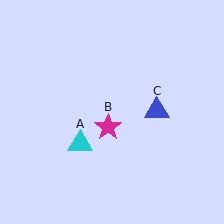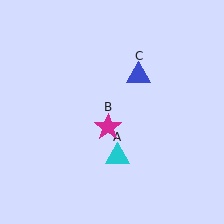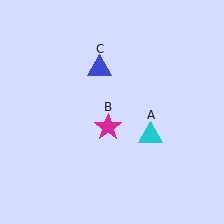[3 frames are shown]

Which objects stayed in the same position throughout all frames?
Magenta star (object B) remained stationary.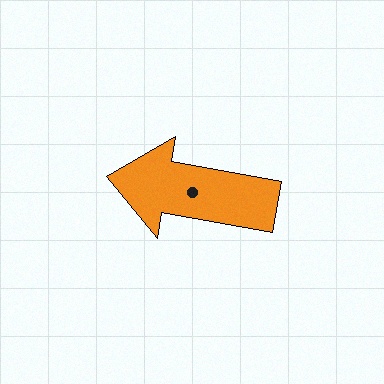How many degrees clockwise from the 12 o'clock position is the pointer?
Approximately 280 degrees.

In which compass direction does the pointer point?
West.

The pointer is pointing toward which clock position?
Roughly 9 o'clock.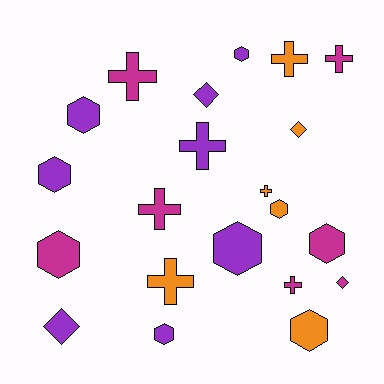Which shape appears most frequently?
Hexagon, with 9 objects.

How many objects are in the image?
There are 21 objects.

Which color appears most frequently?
Purple, with 8 objects.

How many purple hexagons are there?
There are 5 purple hexagons.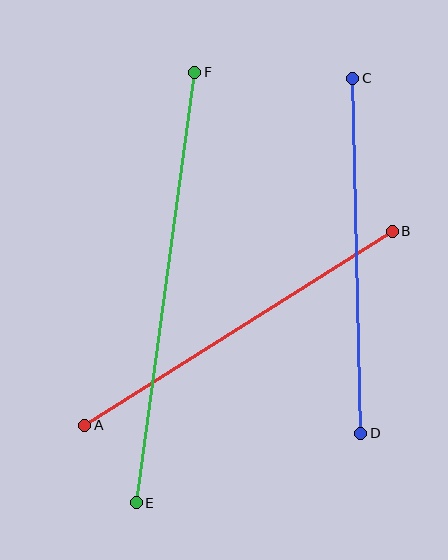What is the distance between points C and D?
The distance is approximately 355 pixels.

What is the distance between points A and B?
The distance is approximately 363 pixels.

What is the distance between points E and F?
The distance is approximately 435 pixels.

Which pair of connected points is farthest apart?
Points E and F are farthest apart.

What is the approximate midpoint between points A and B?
The midpoint is at approximately (239, 328) pixels.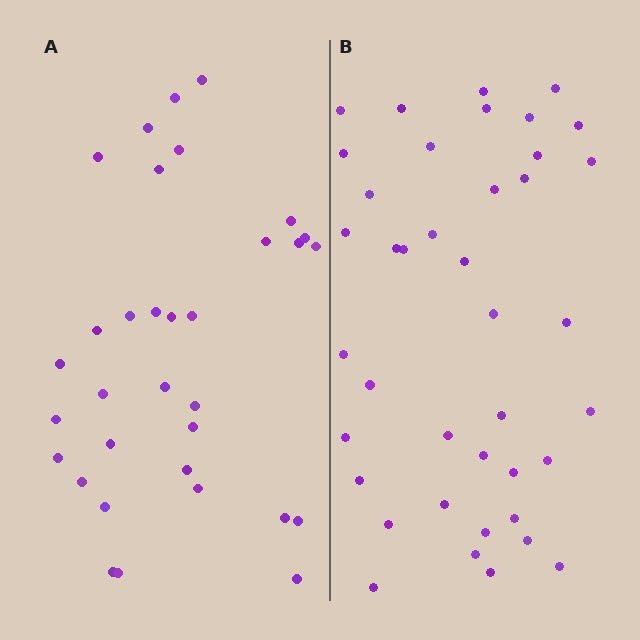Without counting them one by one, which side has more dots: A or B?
Region B (the right region) has more dots.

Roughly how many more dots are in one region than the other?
Region B has roughly 8 or so more dots than region A.